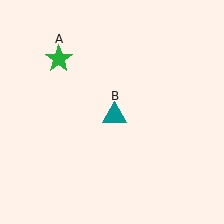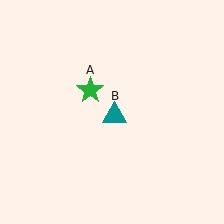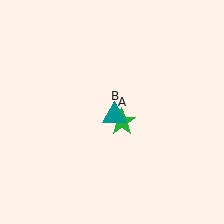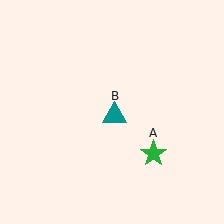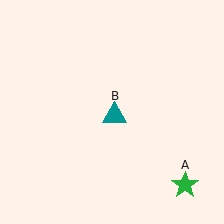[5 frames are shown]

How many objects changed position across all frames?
1 object changed position: green star (object A).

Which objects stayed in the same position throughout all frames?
Teal triangle (object B) remained stationary.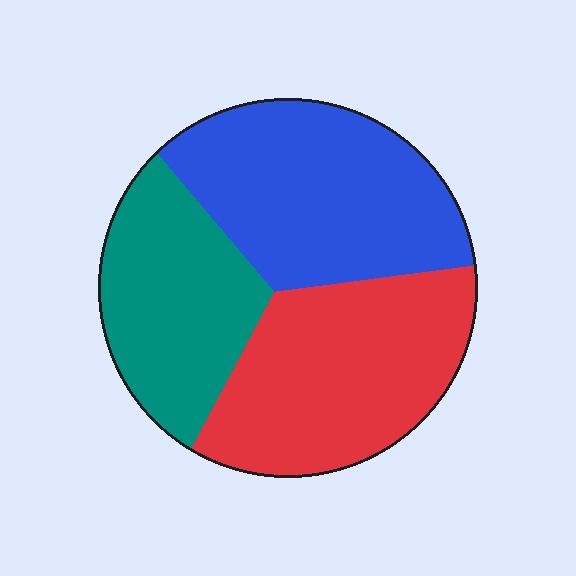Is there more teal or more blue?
Blue.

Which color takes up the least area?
Teal, at roughly 25%.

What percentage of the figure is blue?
Blue takes up about three eighths (3/8) of the figure.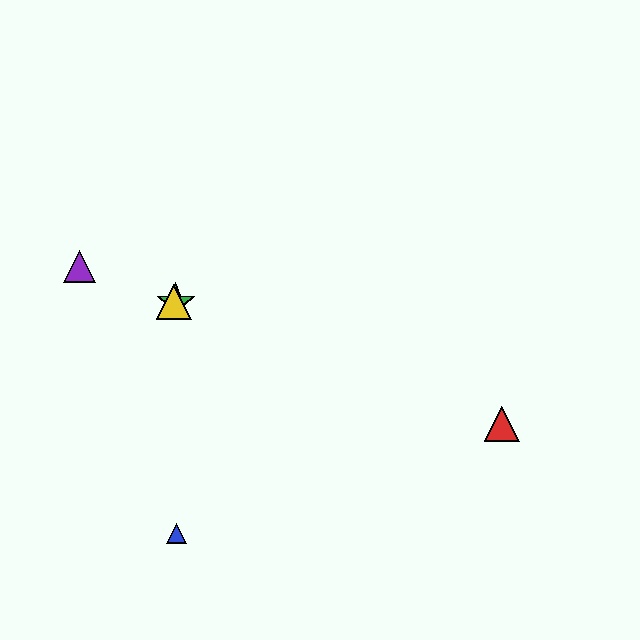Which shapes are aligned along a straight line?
The red triangle, the green star, the yellow triangle, the purple triangle are aligned along a straight line.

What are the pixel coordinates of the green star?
The green star is at (176, 302).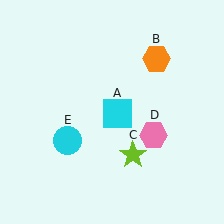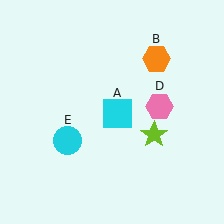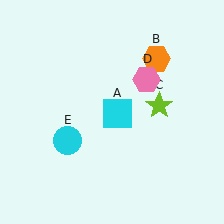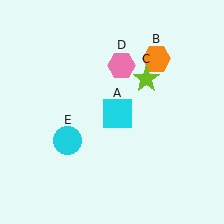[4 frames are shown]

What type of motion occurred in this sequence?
The lime star (object C), pink hexagon (object D) rotated counterclockwise around the center of the scene.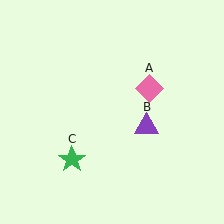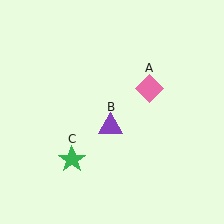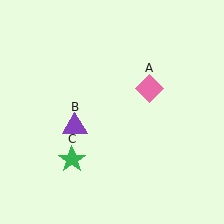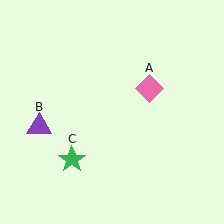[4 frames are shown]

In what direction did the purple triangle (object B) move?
The purple triangle (object B) moved left.